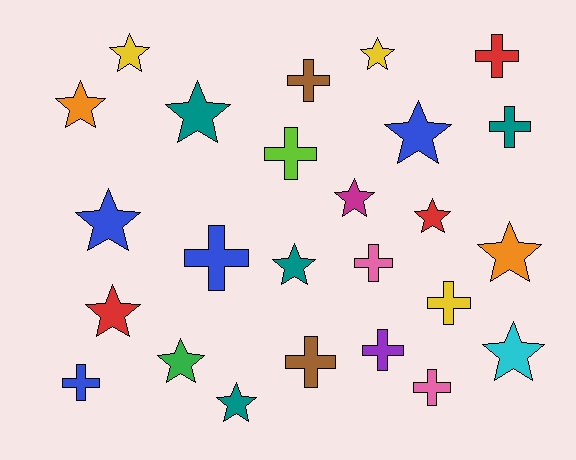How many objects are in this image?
There are 25 objects.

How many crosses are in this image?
There are 11 crosses.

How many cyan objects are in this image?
There is 1 cyan object.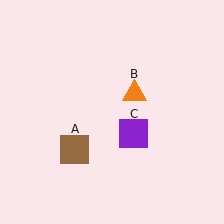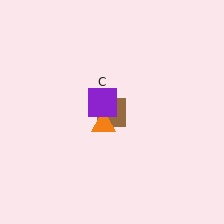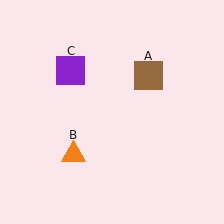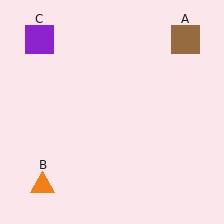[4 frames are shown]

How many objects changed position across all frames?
3 objects changed position: brown square (object A), orange triangle (object B), purple square (object C).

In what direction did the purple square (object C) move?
The purple square (object C) moved up and to the left.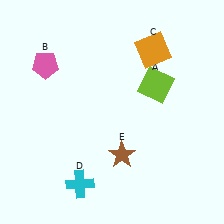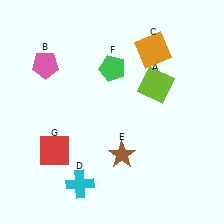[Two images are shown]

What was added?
A green pentagon (F), a red square (G) were added in Image 2.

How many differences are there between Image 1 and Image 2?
There are 2 differences between the two images.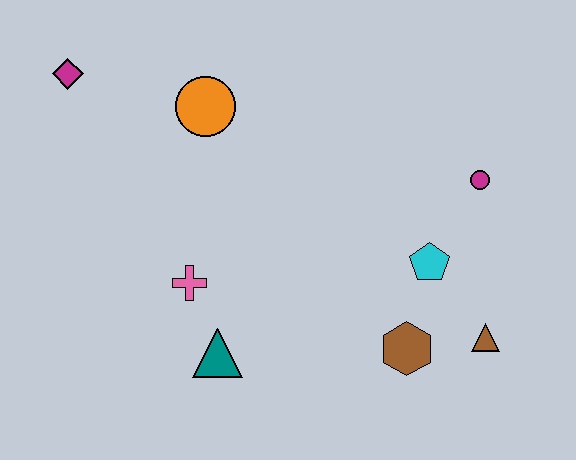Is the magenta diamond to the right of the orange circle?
No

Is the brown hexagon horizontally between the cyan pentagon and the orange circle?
Yes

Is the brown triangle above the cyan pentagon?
No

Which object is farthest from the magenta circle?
The magenta diamond is farthest from the magenta circle.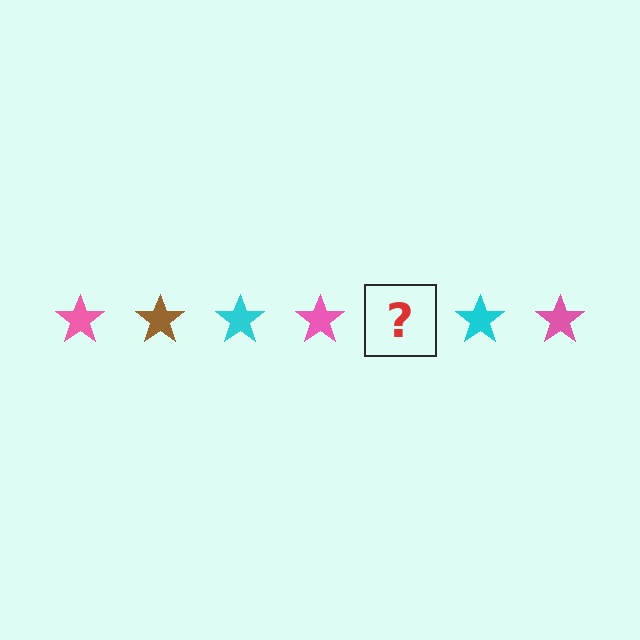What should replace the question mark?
The question mark should be replaced with a brown star.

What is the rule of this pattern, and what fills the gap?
The rule is that the pattern cycles through pink, brown, cyan stars. The gap should be filled with a brown star.